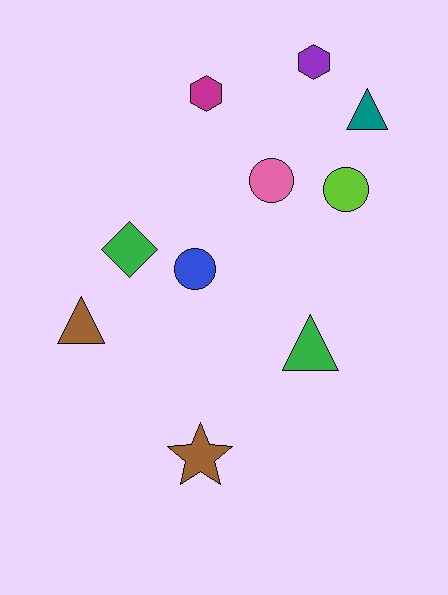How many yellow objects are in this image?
There are no yellow objects.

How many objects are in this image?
There are 10 objects.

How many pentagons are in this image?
There are no pentagons.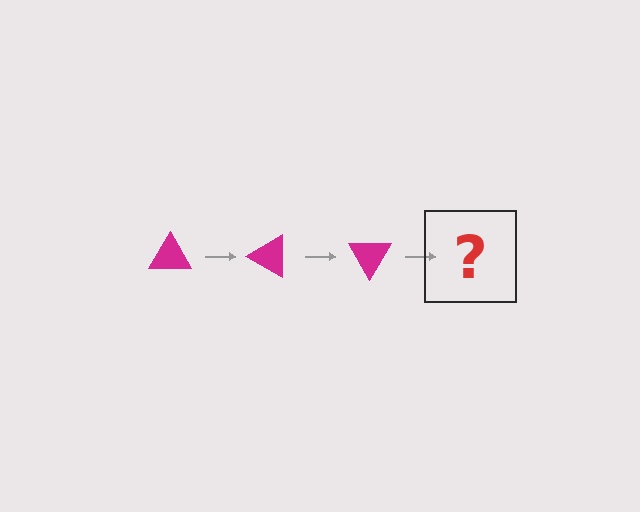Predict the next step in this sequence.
The next step is a magenta triangle rotated 90 degrees.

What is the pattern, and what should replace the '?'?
The pattern is that the triangle rotates 30 degrees each step. The '?' should be a magenta triangle rotated 90 degrees.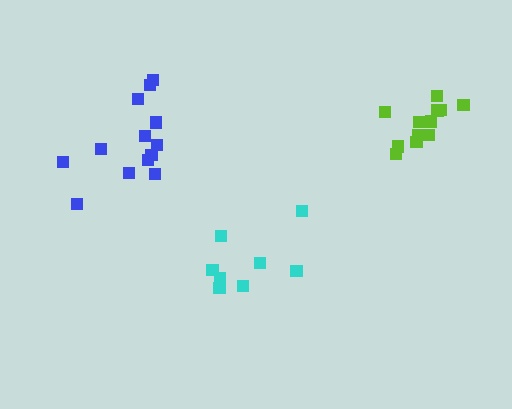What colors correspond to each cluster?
The clusters are colored: cyan, blue, lime.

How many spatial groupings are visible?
There are 3 spatial groupings.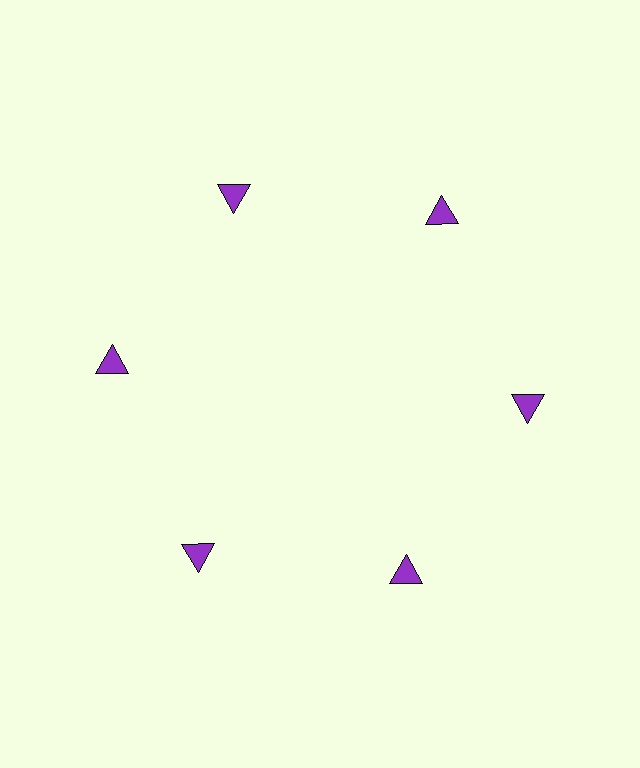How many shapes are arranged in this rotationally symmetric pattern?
There are 6 shapes, arranged in 6 groups of 1.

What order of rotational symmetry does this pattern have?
This pattern has 6-fold rotational symmetry.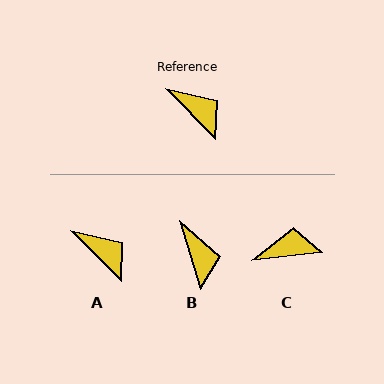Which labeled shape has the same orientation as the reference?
A.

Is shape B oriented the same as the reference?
No, it is off by about 28 degrees.